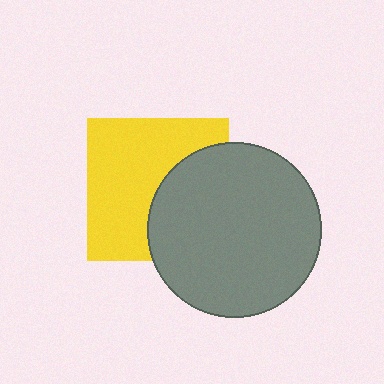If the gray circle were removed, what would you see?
You would see the complete yellow square.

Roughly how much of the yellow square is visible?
About half of it is visible (roughly 60%).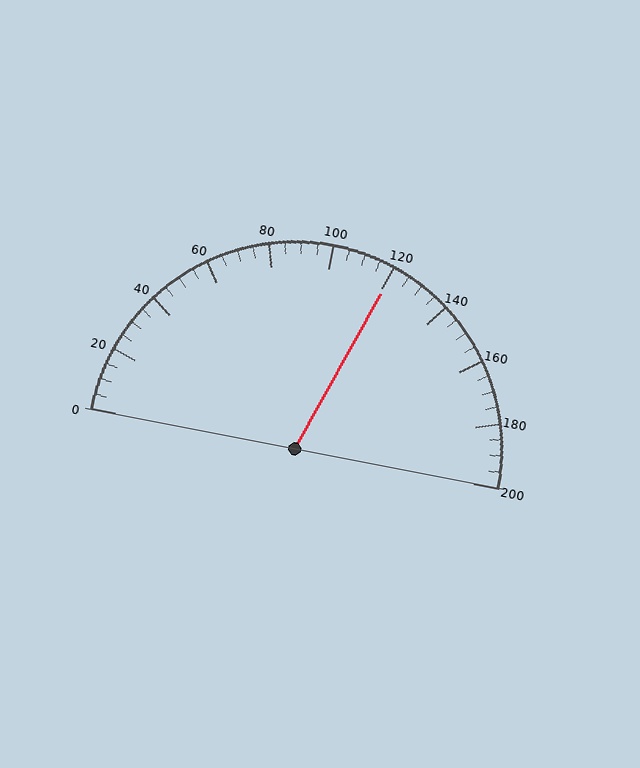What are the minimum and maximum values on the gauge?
The gauge ranges from 0 to 200.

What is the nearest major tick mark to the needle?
The nearest major tick mark is 120.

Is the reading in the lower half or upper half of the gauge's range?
The reading is in the upper half of the range (0 to 200).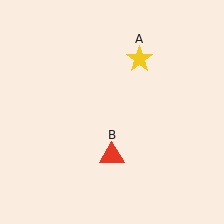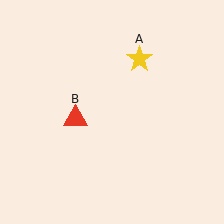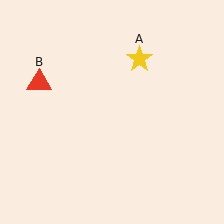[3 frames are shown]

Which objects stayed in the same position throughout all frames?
Yellow star (object A) remained stationary.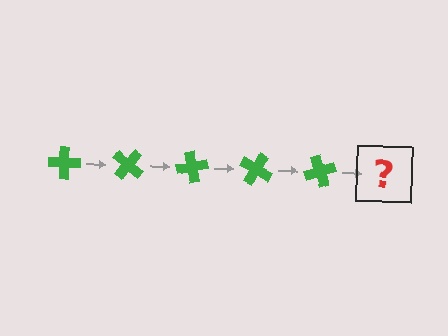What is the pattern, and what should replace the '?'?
The pattern is that the cross rotates 40 degrees each step. The '?' should be a green cross rotated 200 degrees.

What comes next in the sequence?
The next element should be a green cross rotated 200 degrees.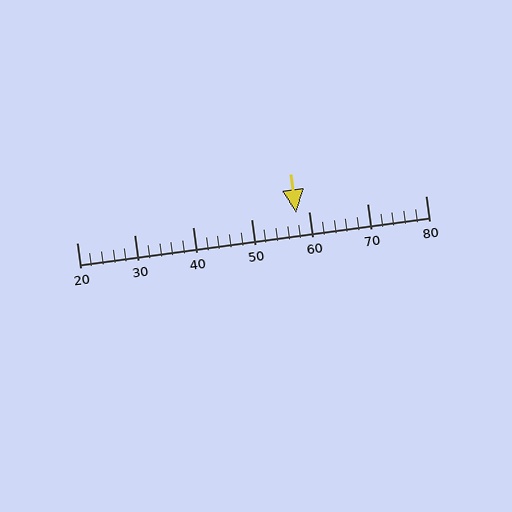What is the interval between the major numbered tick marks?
The major tick marks are spaced 10 units apart.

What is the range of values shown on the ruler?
The ruler shows values from 20 to 80.